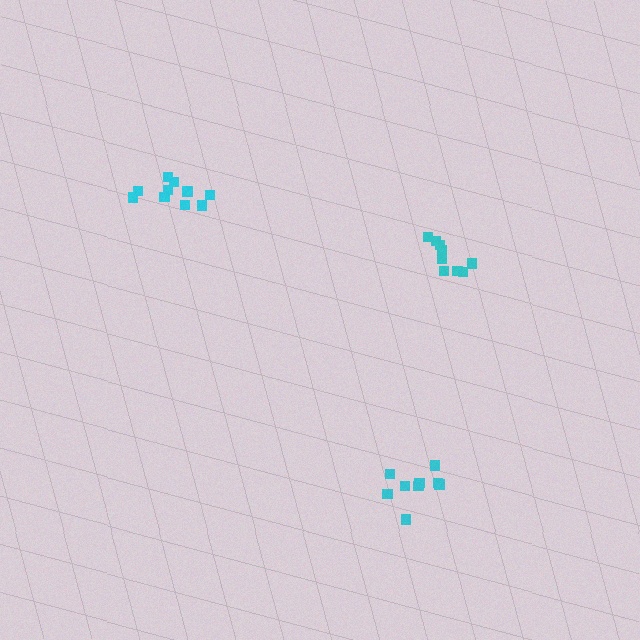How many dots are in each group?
Group 1: 9 dots, Group 2: 9 dots, Group 3: 10 dots (28 total).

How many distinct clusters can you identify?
There are 3 distinct clusters.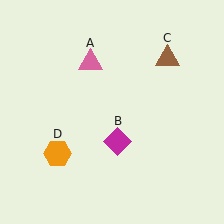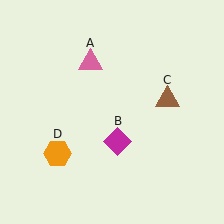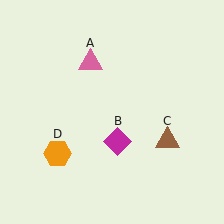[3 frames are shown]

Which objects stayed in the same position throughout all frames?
Pink triangle (object A) and magenta diamond (object B) and orange hexagon (object D) remained stationary.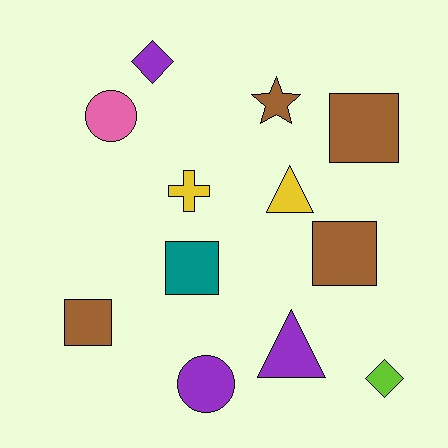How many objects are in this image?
There are 12 objects.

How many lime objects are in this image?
There is 1 lime object.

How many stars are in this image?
There is 1 star.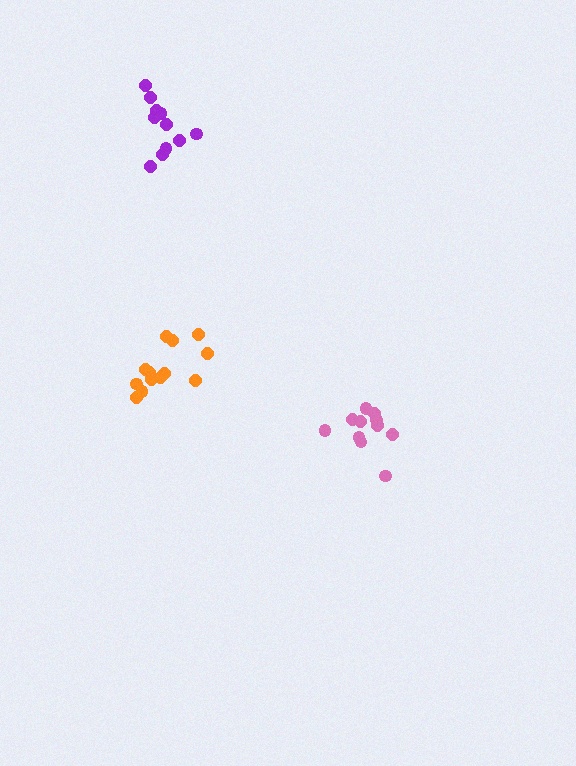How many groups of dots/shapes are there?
There are 3 groups.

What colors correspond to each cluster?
The clusters are colored: purple, orange, pink.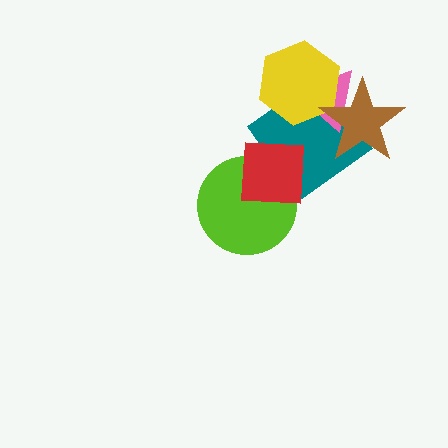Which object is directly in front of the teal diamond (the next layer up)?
The pink triangle is directly in front of the teal diamond.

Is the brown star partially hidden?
No, no other shape covers it.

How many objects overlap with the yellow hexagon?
3 objects overlap with the yellow hexagon.